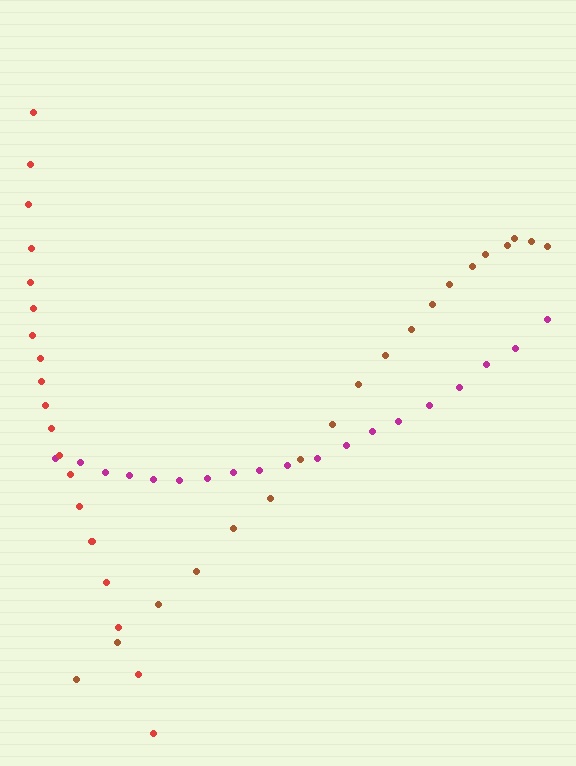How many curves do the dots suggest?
There are 3 distinct paths.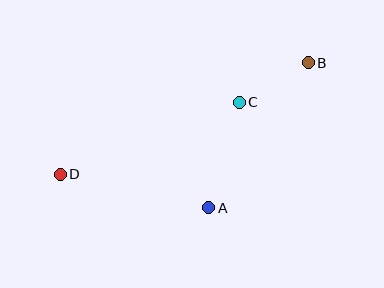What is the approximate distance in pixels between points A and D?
The distance between A and D is approximately 152 pixels.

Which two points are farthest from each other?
Points B and D are farthest from each other.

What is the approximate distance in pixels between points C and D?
The distance between C and D is approximately 193 pixels.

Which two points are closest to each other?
Points B and C are closest to each other.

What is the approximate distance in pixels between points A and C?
The distance between A and C is approximately 110 pixels.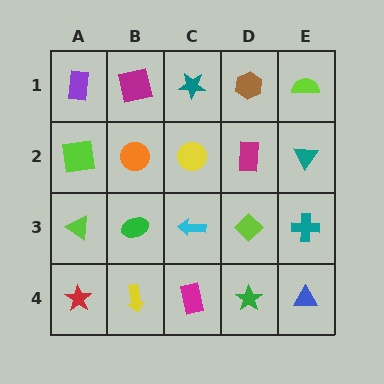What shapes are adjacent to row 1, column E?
A teal triangle (row 2, column E), a brown hexagon (row 1, column D).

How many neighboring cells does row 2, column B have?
4.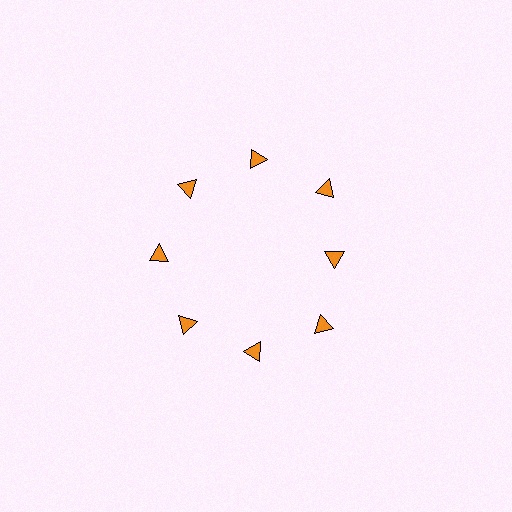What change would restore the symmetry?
The symmetry would be restored by moving it outward, back onto the ring so that all 8 triangles sit at equal angles and equal distance from the center.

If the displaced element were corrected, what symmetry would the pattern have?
It would have 8-fold rotational symmetry — the pattern would map onto itself every 45 degrees.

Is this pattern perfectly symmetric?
No. The 8 orange triangles are arranged in a ring, but one element near the 3 o'clock position is pulled inward toward the center, breaking the 8-fold rotational symmetry.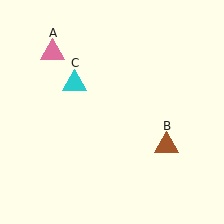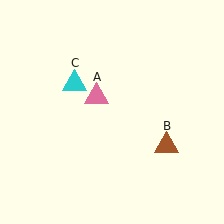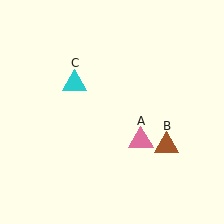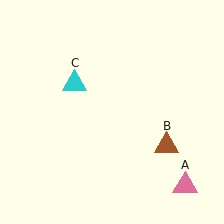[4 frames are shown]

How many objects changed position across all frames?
1 object changed position: pink triangle (object A).